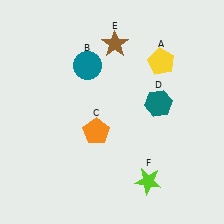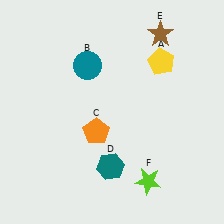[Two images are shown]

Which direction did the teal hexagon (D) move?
The teal hexagon (D) moved down.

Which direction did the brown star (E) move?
The brown star (E) moved right.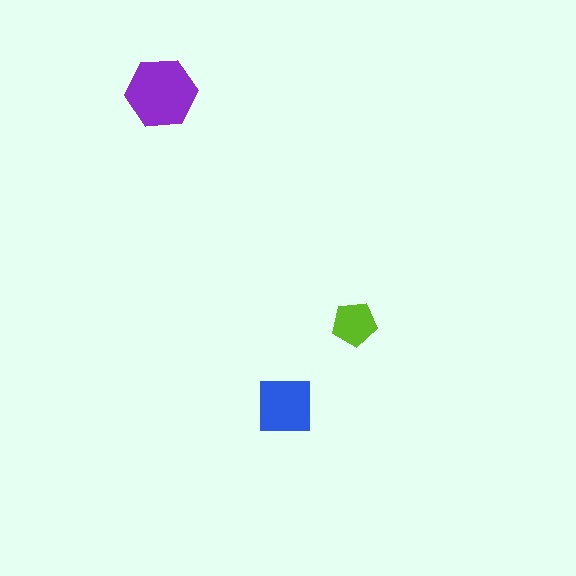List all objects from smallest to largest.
The lime pentagon, the blue square, the purple hexagon.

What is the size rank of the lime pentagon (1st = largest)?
3rd.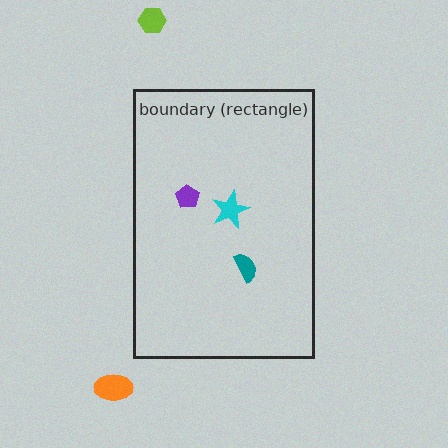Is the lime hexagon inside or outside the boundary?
Outside.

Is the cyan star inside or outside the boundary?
Inside.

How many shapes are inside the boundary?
3 inside, 2 outside.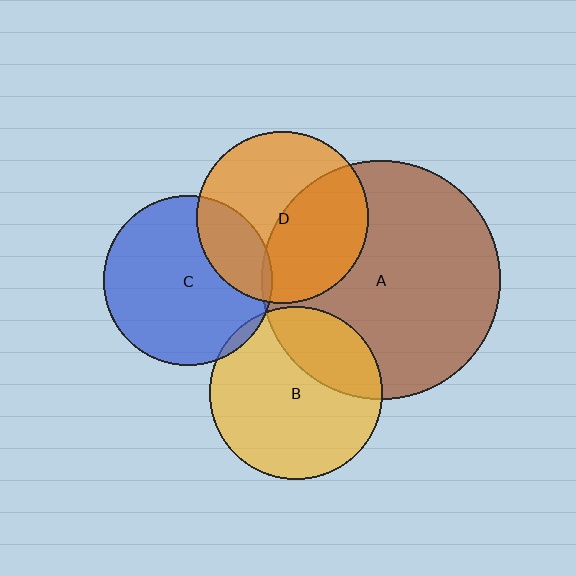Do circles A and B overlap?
Yes.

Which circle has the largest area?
Circle A (brown).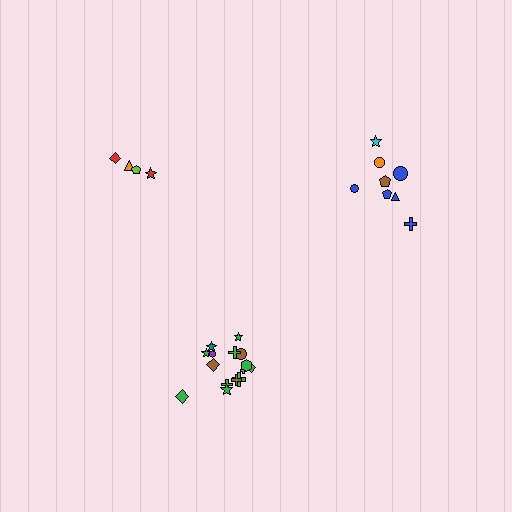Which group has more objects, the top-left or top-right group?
The top-right group.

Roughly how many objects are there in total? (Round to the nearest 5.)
Roughly 25 objects in total.